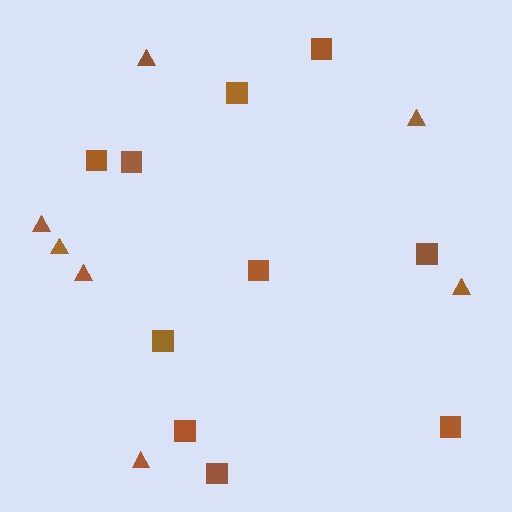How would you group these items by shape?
There are 2 groups: one group of squares (10) and one group of triangles (7).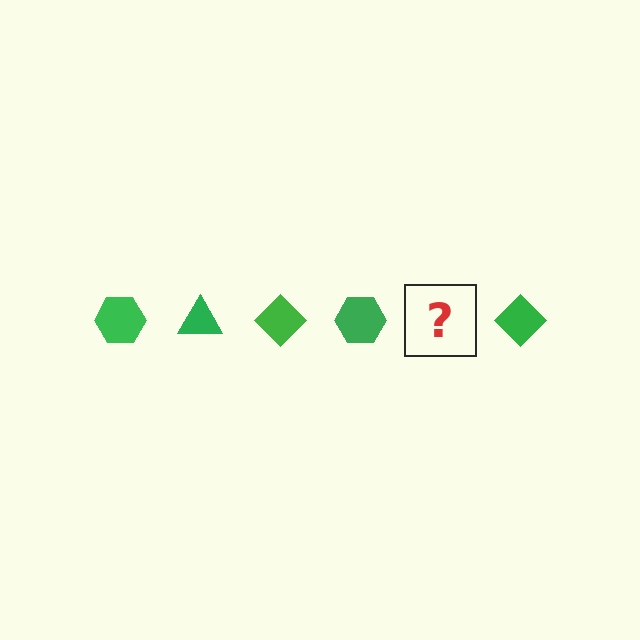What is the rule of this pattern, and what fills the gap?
The rule is that the pattern cycles through hexagon, triangle, diamond shapes in green. The gap should be filled with a green triangle.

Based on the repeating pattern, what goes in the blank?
The blank should be a green triangle.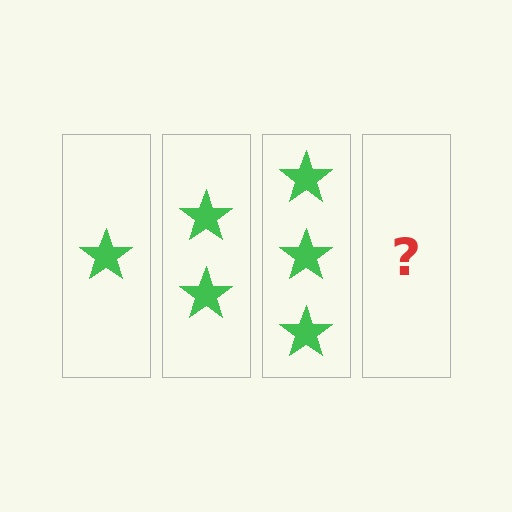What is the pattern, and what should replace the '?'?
The pattern is that each step adds one more star. The '?' should be 4 stars.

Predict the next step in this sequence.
The next step is 4 stars.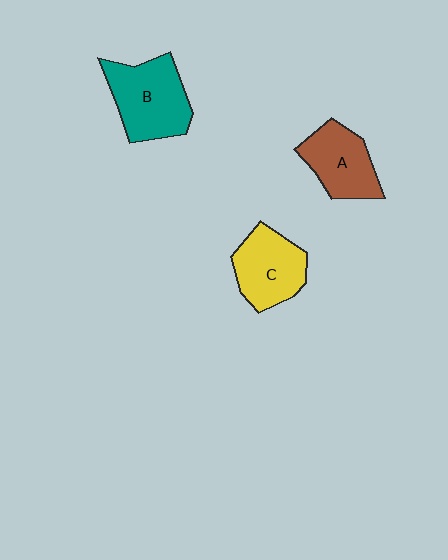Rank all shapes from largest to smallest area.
From largest to smallest: B (teal), C (yellow), A (brown).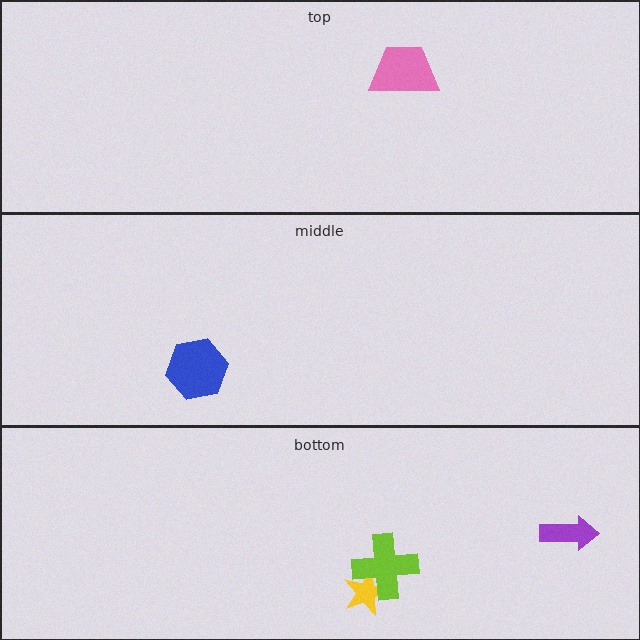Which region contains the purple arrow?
The bottom region.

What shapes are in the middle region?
The blue hexagon.